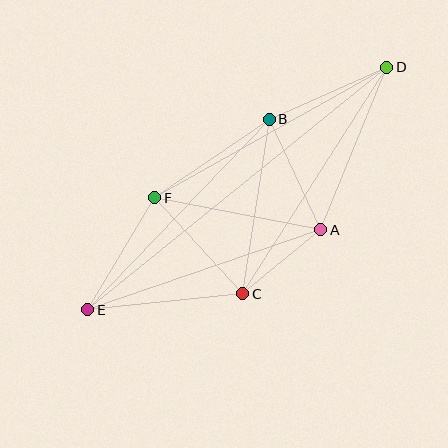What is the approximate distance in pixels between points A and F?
The distance between A and F is approximately 169 pixels.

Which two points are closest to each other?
Points A and C are closest to each other.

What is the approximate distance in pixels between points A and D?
The distance between A and D is approximately 175 pixels.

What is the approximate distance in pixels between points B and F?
The distance between B and F is approximately 139 pixels.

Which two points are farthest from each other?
Points D and E are farthest from each other.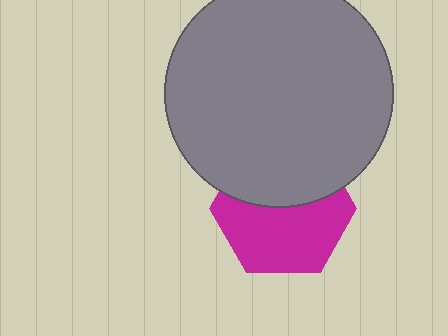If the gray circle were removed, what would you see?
You would see the complete magenta hexagon.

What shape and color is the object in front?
The object in front is a gray circle.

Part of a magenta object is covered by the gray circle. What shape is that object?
It is a hexagon.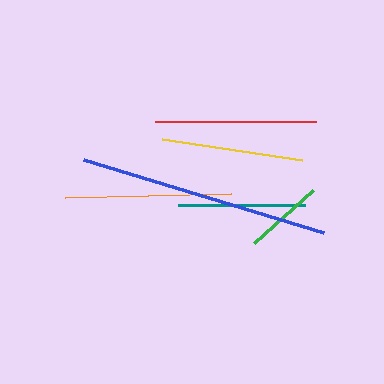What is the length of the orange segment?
The orange segment is approximately 166 pixels long.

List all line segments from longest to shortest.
From longest to shortest: blue, orange, red, yellow, teal, green.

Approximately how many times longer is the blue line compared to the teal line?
The blue line is approximately 2.0 times the length of the teal line.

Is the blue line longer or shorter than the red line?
The blue line is longer than the red line.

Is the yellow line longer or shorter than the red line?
The red line is longer than the yellow line.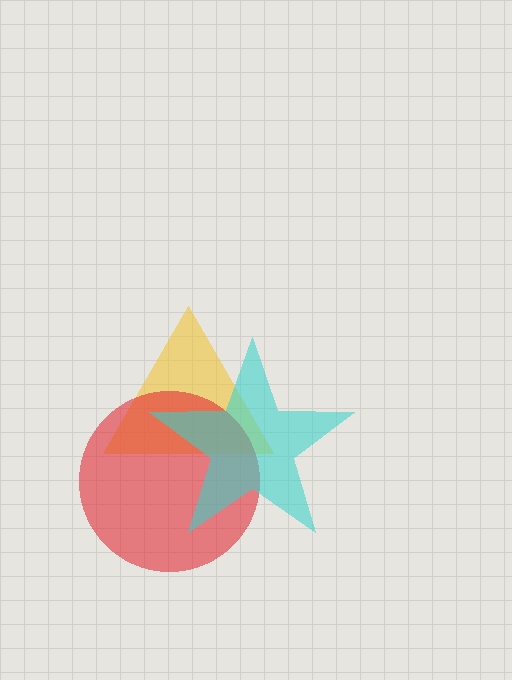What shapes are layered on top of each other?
The layered shapes are: a yellow triangle, a red circle, a cyan star.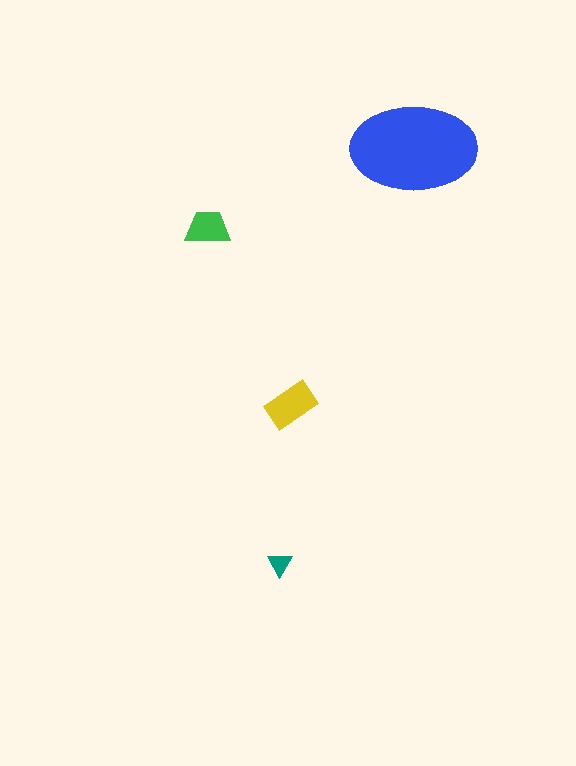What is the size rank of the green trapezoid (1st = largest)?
3rd.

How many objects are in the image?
There are 4 objects in the image.